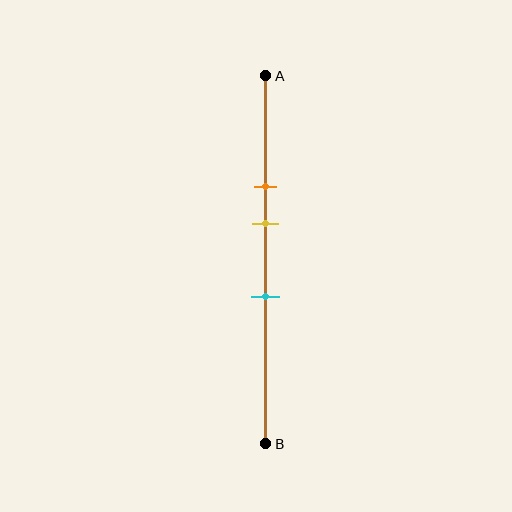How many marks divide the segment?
There are 3 marks dividing the segment.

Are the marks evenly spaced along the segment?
Yes, the marks are approximately evenly spaced.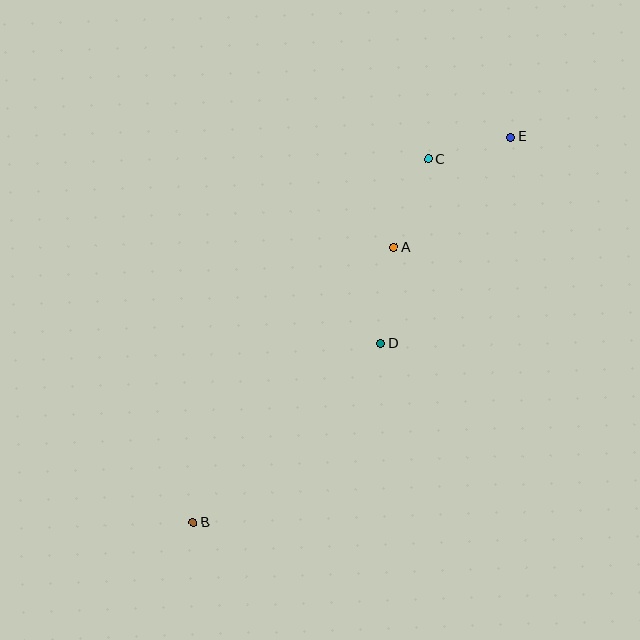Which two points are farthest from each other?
Points B and E are farthest from each other.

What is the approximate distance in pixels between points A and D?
The distance between A and D is approximately 97 pixels.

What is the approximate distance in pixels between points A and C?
The distance between A and C is approximately 95 pixels.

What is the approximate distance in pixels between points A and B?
The distance between A and B is approximately 340 pixels.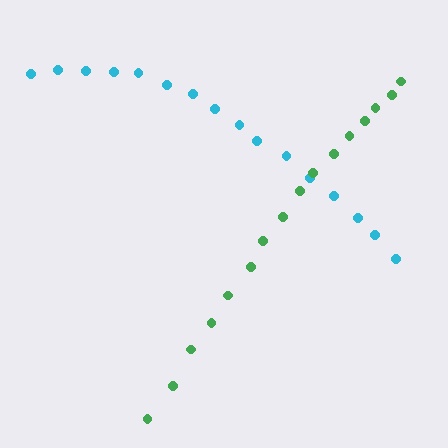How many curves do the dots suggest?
There are 2 distinct paths.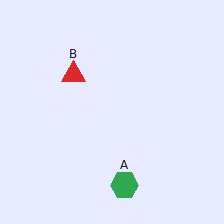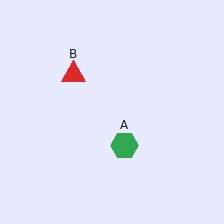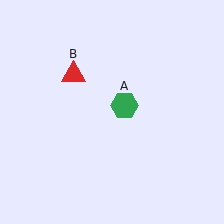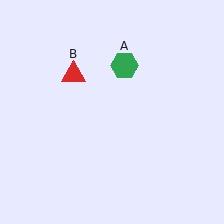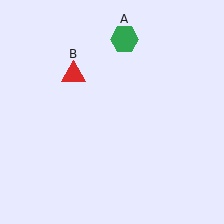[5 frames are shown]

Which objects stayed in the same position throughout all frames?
Red triangle (object B) remained stationary.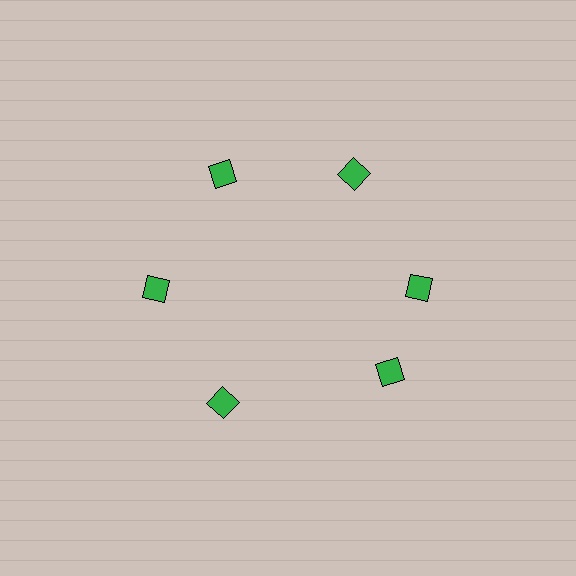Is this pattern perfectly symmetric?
No. The 6 green diamonds are arranged in a ring, but one element near the 5 o'clock position is rotated out of alignment along the ring, breaking the 6-fold rotational symmetry.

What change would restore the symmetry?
The symmetry would be restored by rotating it back into even spacing with its neighbors so that all 6 diamonds sit at equal angles and equal distance from the center.